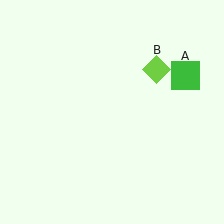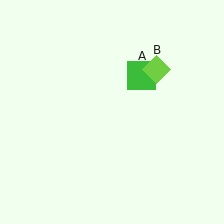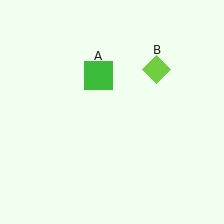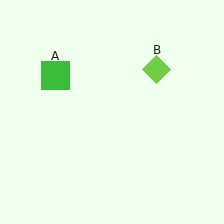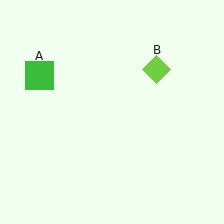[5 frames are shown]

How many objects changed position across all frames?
1 object changed position: green square (object A).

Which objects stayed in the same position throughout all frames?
Lime diamond (object B) remained stationary.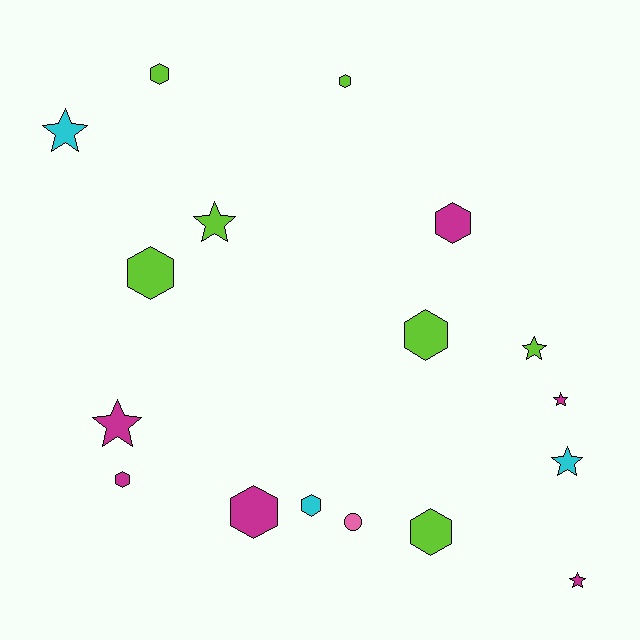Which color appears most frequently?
Lime, with 7 objects.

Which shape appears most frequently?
Hexagon, with 9 objects.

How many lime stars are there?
There are 2 lime stars.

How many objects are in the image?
There are 17 objects.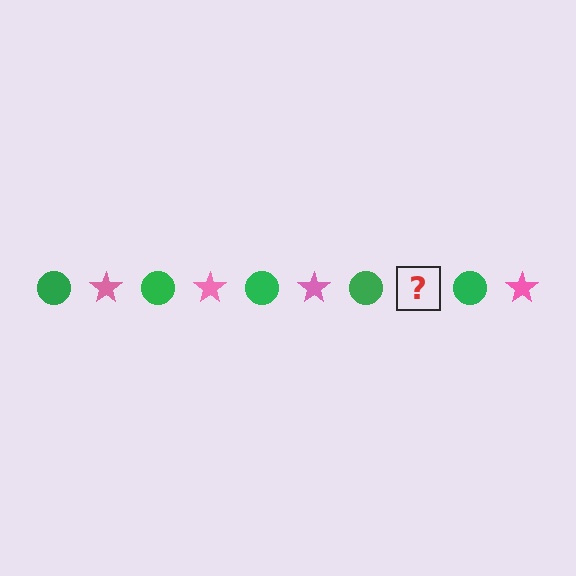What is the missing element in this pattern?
The missing element is a pink star.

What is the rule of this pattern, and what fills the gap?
The rule is that the pattern alternates between green circle and pink star. The gap should be filled with a pink star.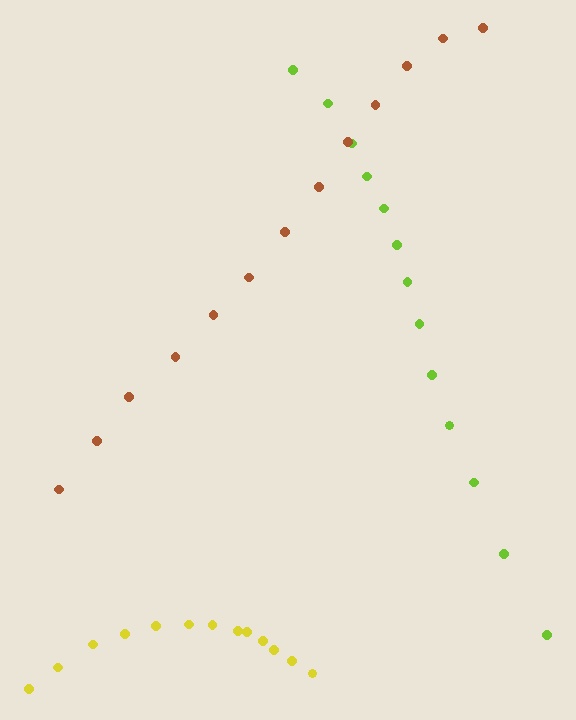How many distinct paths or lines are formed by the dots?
There are 3 distinct paths.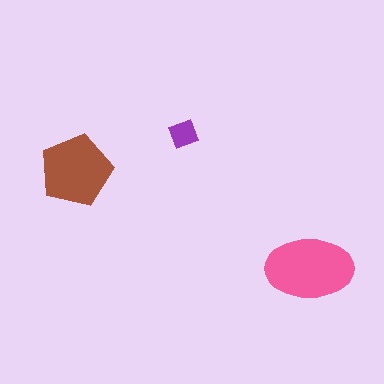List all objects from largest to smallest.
The pink ellipse, the brown pentagon, the purple diamond.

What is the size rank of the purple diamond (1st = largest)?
3rd.